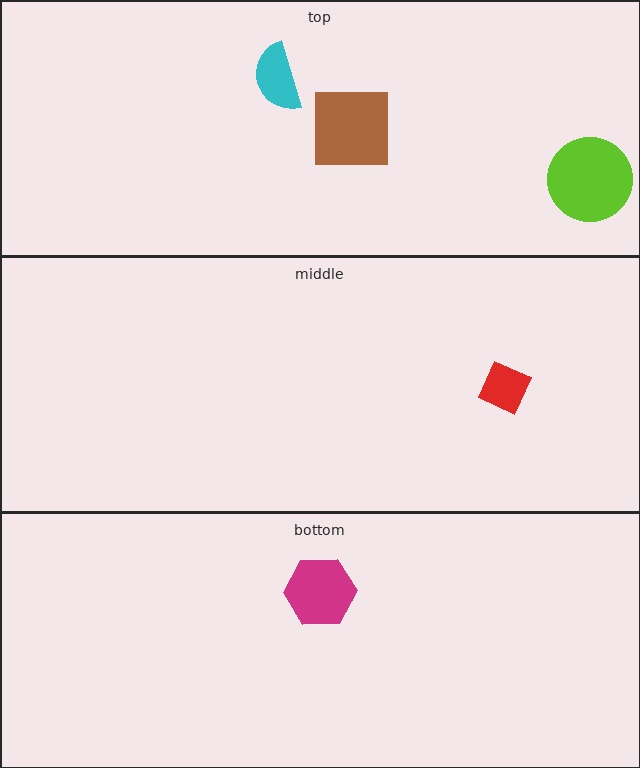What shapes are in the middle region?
The red diamond.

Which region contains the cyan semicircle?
The top region.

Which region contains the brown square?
The top region.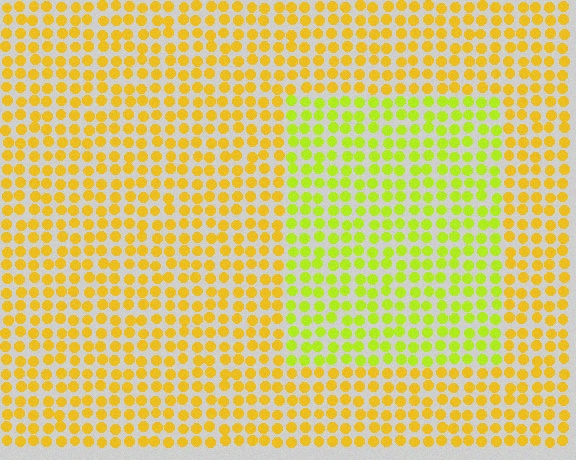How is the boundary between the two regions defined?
The boundary is defined purely by a slight shift in hue (about 32 degrees). Spacing, size, and orientation are identical on both sides.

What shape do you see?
I see a rectangle.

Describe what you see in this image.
The image is filled with small yellow elements in a uniform arrangement. A rectangle-shaped region is visible where the elements are tinted to a slightly different hue, forming a subtle color boundary.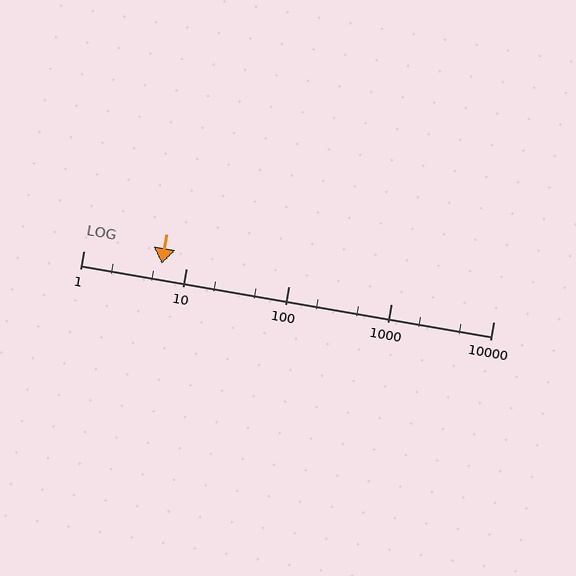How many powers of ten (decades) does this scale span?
The scale spans 4 decades, from 1 to 10000.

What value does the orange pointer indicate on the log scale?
The pointer indicates approximately 5.8.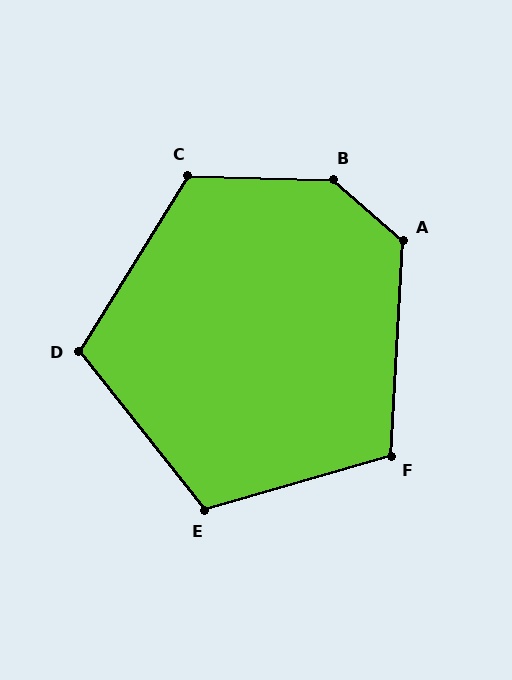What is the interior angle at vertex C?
Approximately 120 degrees (obtuse).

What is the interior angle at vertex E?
Approximately 112 degrees (obtuse).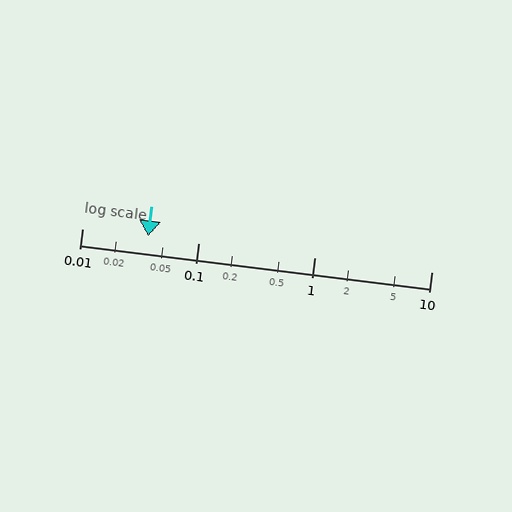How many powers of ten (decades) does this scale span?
The scale spans 3 decades, from 0.01 to 10.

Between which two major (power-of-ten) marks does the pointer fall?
The pointer is between 0.01 and 0.1.